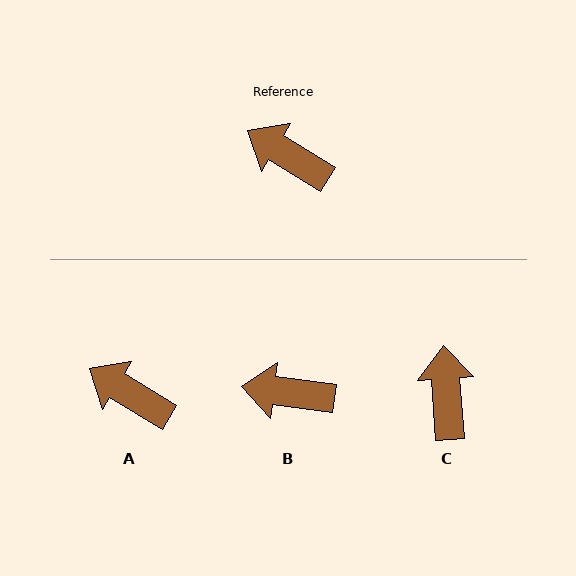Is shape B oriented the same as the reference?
No, it is off by about 24 degrees.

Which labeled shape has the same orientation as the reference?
A.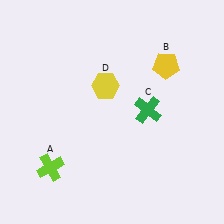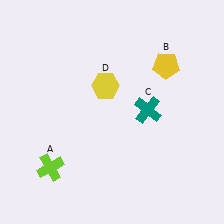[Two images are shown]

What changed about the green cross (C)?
In Image 1, C is green. In Image 2, it changed to teal.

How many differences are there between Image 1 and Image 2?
There is 1 difference between the two images.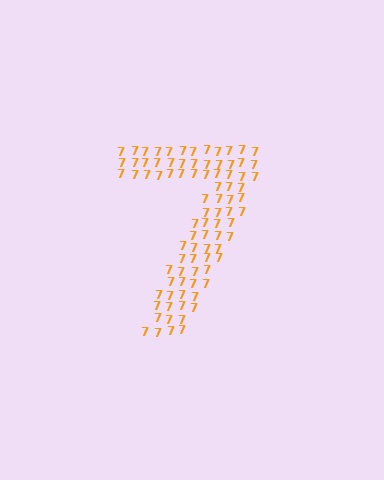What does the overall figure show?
The overall figure shows the digit 7.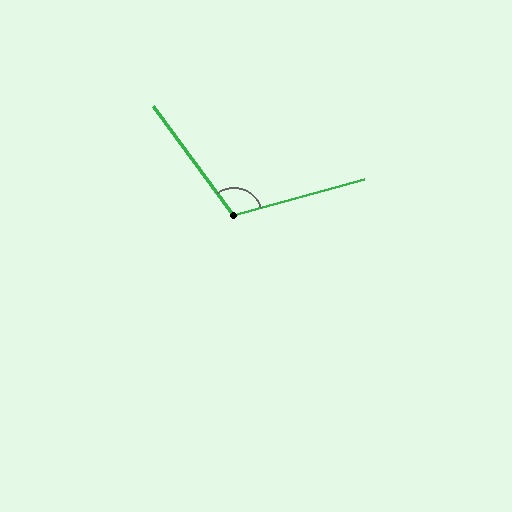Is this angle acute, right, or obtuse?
It is obtuse.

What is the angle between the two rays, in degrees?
Approximately 111 degrees.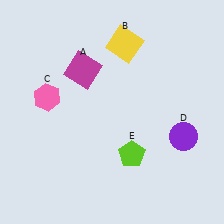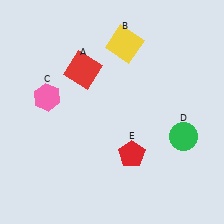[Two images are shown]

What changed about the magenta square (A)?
In Image 1, A is magenta. In Image 2, it changed to red.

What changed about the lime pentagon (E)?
In Image 1, E is lime. In Image 2, it changed to red.